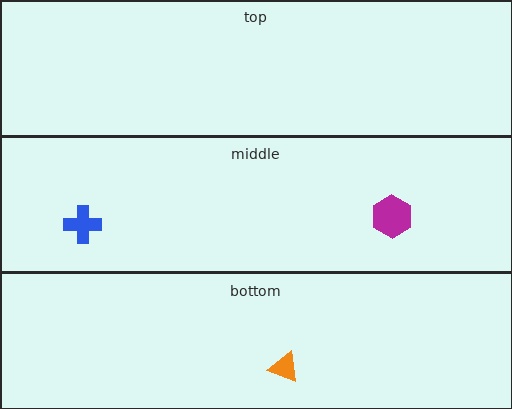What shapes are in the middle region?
The blue cross, the magenta hexagon.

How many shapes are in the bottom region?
1.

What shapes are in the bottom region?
The orange triangle.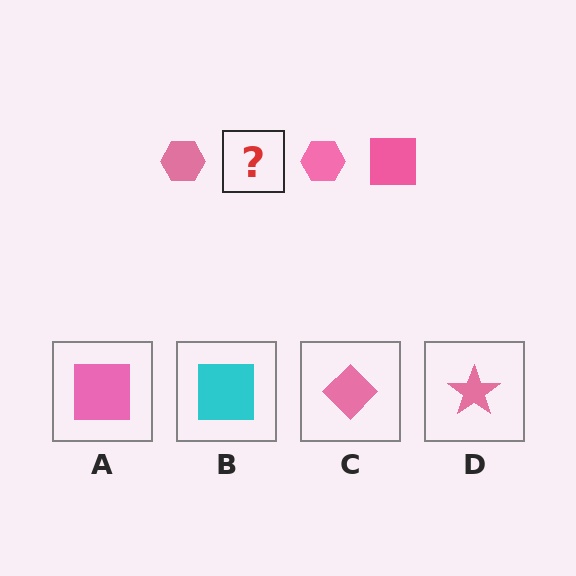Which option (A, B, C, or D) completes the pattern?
A.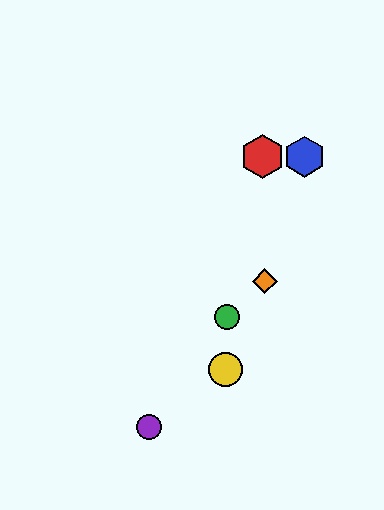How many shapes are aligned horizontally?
2 shapes (the red hexagon, the blue hexagon) are aligned horizontally.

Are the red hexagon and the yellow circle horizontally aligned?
No, the red hexagon is at y≈157 and the yellow circle is at y≈369.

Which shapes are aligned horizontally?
The red hexagon, the blue hexagon are aligned horizontally.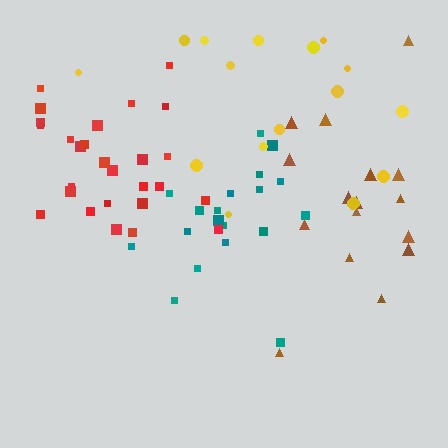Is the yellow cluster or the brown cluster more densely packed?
Brown.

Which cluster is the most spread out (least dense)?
Yellow.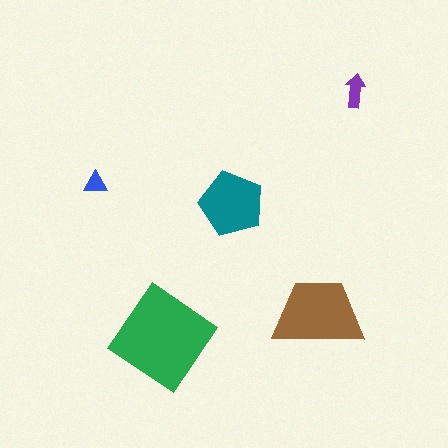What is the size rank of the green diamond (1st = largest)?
1st.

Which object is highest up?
The purple arrow is topmost.